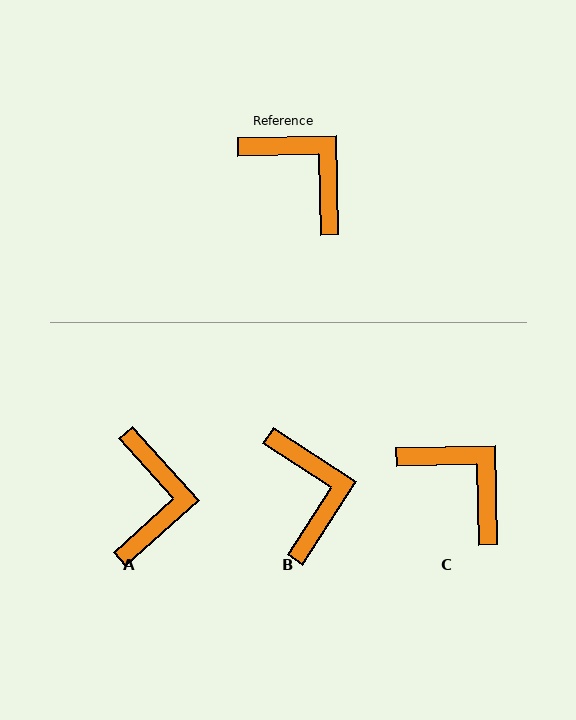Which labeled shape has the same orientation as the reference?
C.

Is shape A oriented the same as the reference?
No, it is off by about 49 degrees.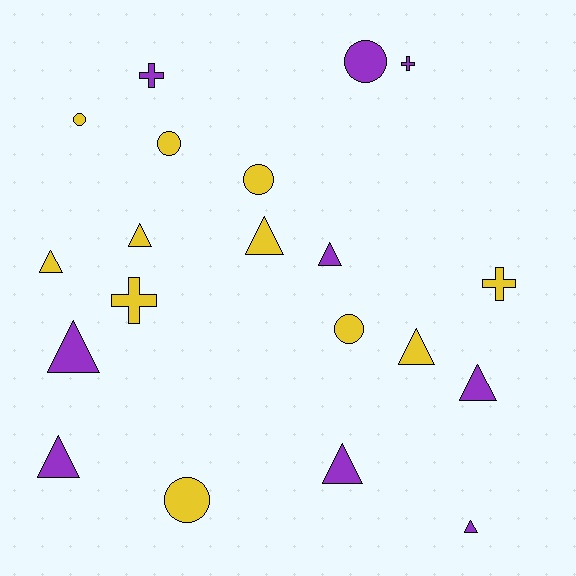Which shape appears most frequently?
Triangle, with 10 objects.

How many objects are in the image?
There are 20 objects.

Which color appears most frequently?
Yellow, with 11 objects.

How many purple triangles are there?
There are 6 purple triangles.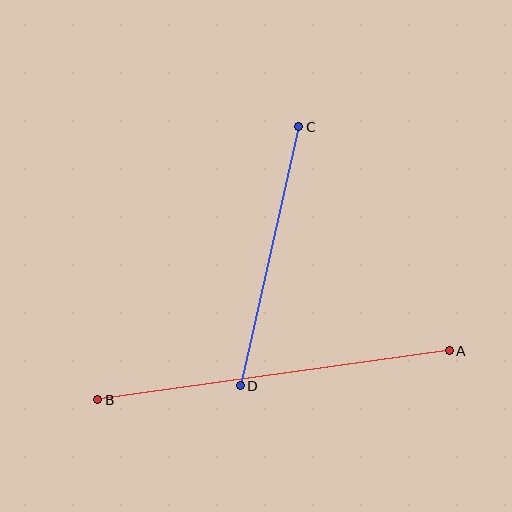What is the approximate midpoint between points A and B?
The midpoint is at approximately (274, 375) pixels.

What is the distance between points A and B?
The distance is approximately 355 pixels.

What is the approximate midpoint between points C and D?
The midpoint is at approximately (270, 256) pixels.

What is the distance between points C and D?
The distance is approximately 265 pixels.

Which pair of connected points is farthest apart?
Points A and B are farthest apart.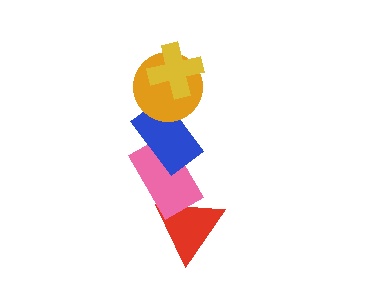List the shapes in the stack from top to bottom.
From top to bottom: the yellow cross, the orange circle, the blue rectangle, the pink rectangle, the red triangle.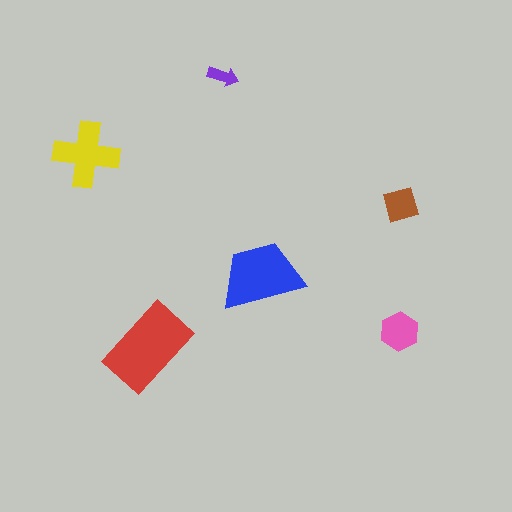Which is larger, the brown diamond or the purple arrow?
The brown diamond.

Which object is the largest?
The red rectangle.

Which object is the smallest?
The purple arrow.